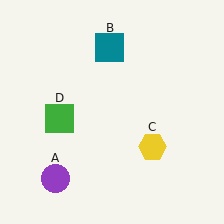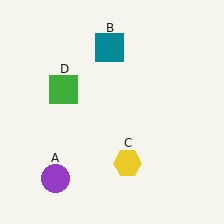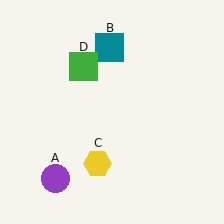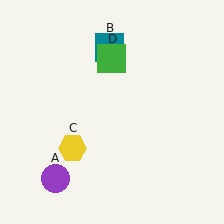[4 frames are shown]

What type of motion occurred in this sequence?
The yellow hexagon (object C), green square (object D) rotated clockwise around the center of the scene.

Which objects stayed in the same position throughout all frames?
Purple circle (object A) and teal square (object B) remained stationary.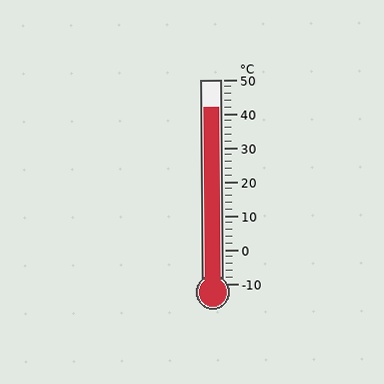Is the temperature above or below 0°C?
The temperature is above 0°C.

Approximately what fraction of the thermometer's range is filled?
The thermometer is filled to approximately 85% of its range.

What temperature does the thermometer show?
The thermometer shows approximately 42°C.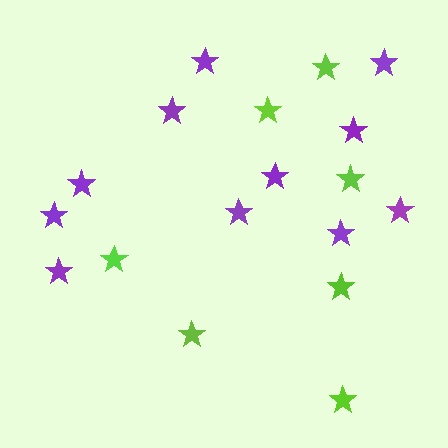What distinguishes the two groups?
There are 2 groups: one group of lime stars (7) and one group of purple stars (11).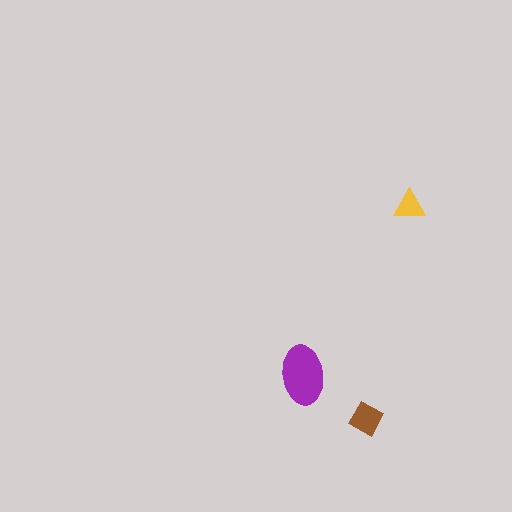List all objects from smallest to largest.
The yellow triangle, the brown diamond, the purple ellipse.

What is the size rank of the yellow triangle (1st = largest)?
3rd.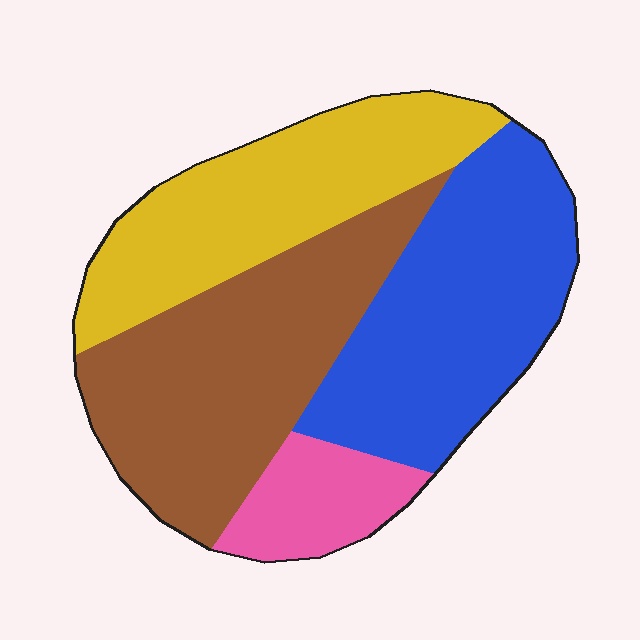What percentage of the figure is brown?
Brown covers 33% of the figure.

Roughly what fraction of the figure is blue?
Blue covers about 30% of the figure.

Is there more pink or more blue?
Blue.